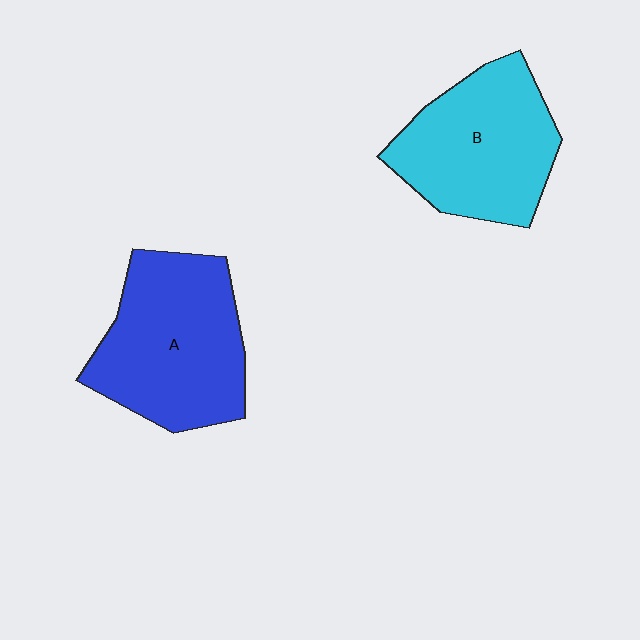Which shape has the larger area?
Shape A (blue).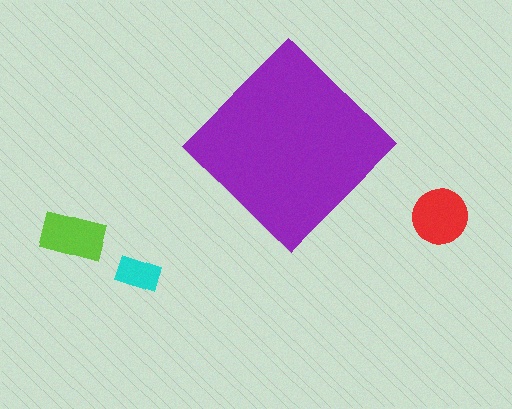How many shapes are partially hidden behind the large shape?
0 shapes are partially hidden.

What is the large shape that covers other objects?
A purple diamond.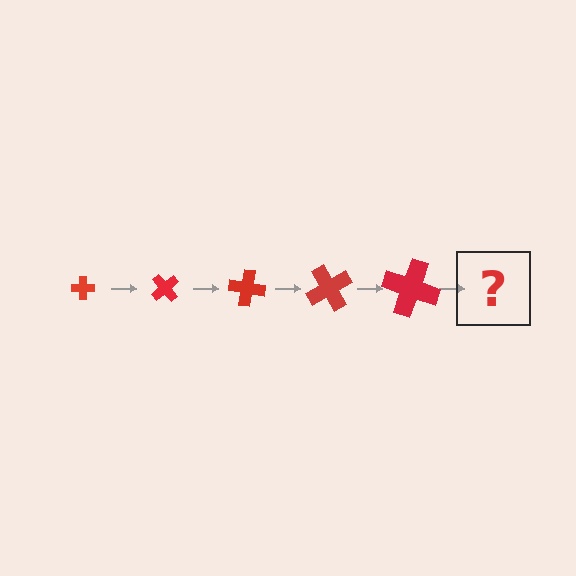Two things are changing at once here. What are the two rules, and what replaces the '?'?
The two rules are that the cross grows larger each step and it rotates 50 degrees each step. The '?' should be a cross, larger than the previous one and rotated 250 degrees from the start.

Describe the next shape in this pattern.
It should be a cross, larger than the previous one and rotated 250 degrees from the start.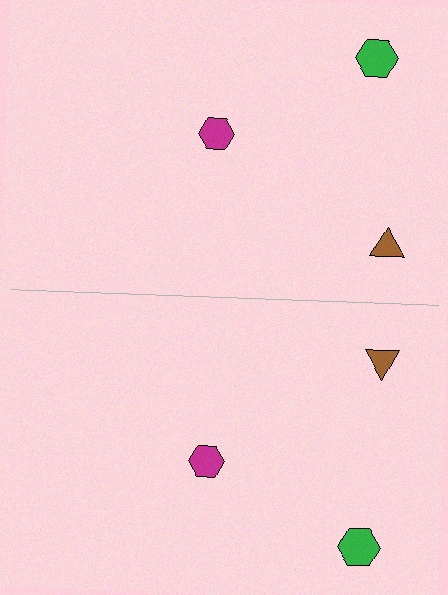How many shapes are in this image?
There are 6 shapes in this image.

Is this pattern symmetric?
Yes, this pattern has bilateral (reflection) symmetry.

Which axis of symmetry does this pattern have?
The pattern has a horizontal axis of symmetry running through the center of the image.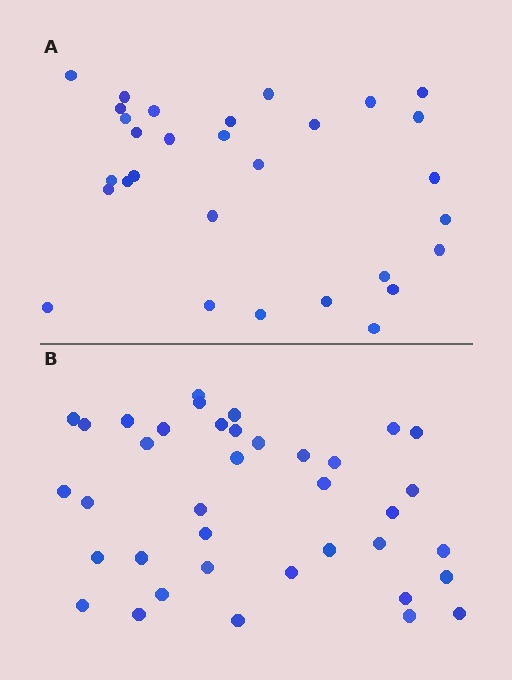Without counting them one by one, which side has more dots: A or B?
Region B (the bottom region) has more dots.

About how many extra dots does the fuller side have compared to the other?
Region B has roughly 8 or so more dots than region A.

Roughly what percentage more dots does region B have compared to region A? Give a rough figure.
About 25% more.